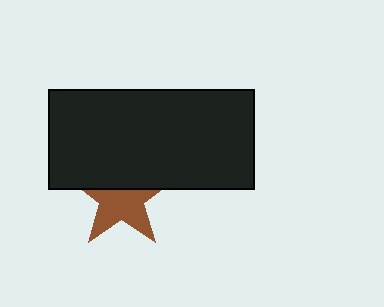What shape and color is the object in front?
The object in front is a black rectangle.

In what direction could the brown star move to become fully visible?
The brown star could move down. That would shift it out from behind the black rectangle entirely.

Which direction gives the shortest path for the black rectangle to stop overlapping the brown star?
Moving up gives the shortest separation.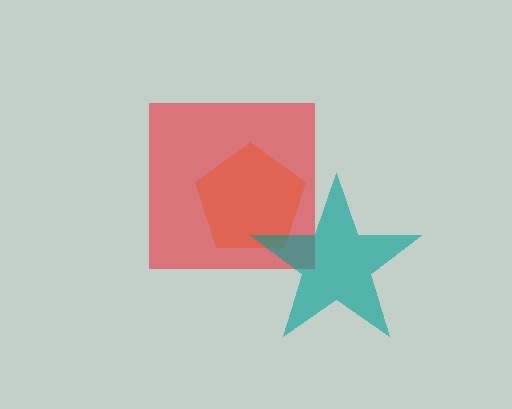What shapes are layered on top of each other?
The layered shapes are: an orange pentagon, a red square, a teal star.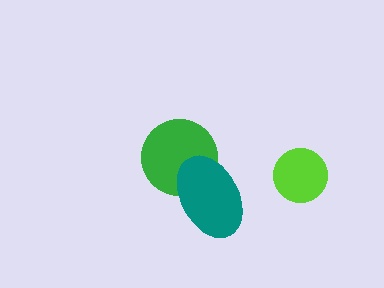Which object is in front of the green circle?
The teal ellipse is in front of the green circle.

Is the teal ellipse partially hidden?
No, no other shape covers it.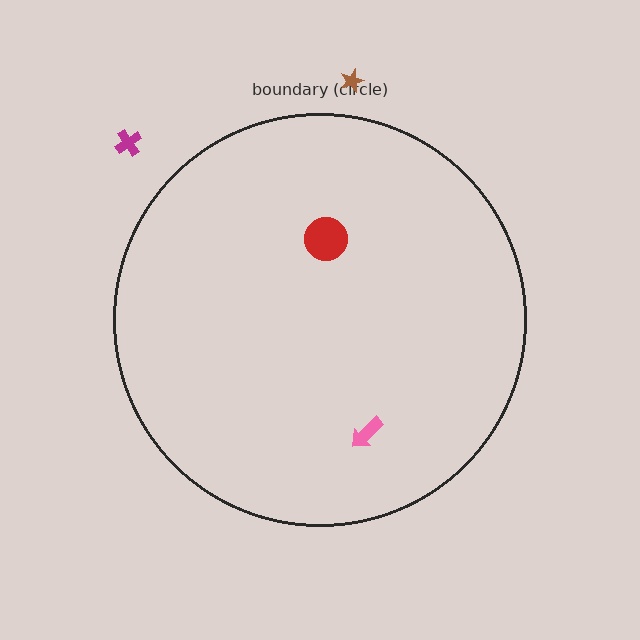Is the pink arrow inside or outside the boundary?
Inside.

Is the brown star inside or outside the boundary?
Outside.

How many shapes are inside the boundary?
2 inside, 2 outside.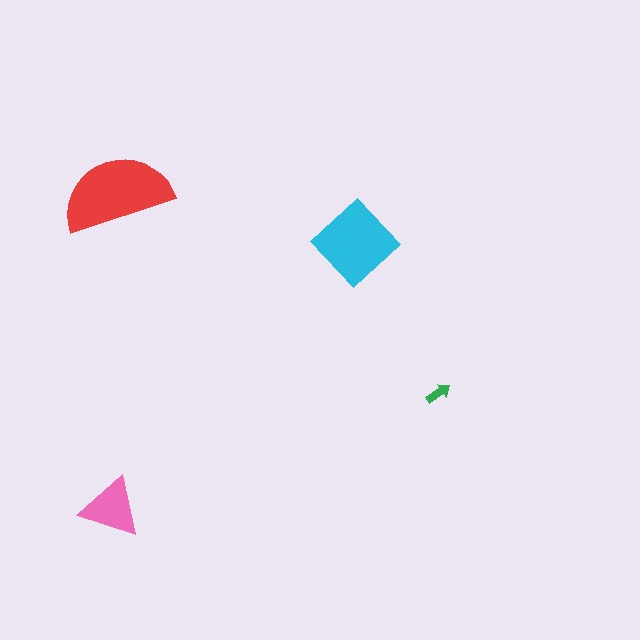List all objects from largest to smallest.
The red semicircle, the cyan diamond, the pink triangle, the green arrow.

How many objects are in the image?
There are 4 objects in the image.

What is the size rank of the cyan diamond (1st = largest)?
2nd.